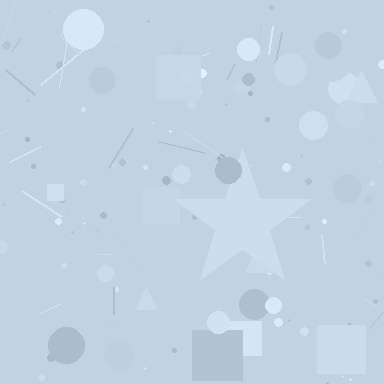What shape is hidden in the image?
A star is hidden in the image.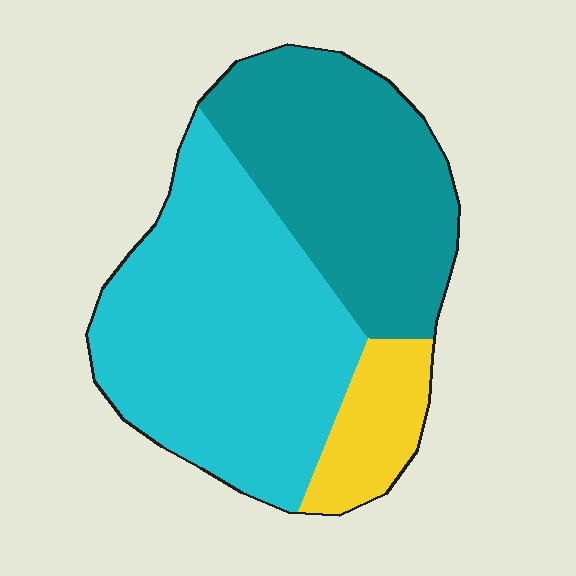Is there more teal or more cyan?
Cyan.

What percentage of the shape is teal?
Teal takes up between a quarter and a half of the shape.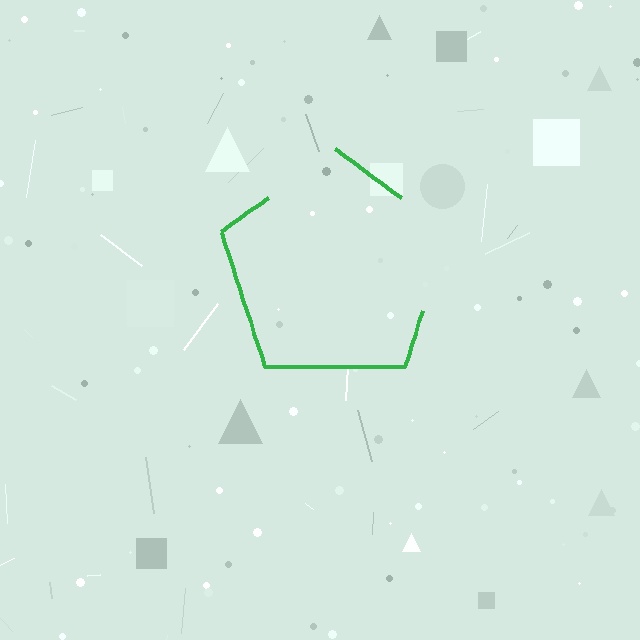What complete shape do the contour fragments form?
The contour fragments form a pentagon.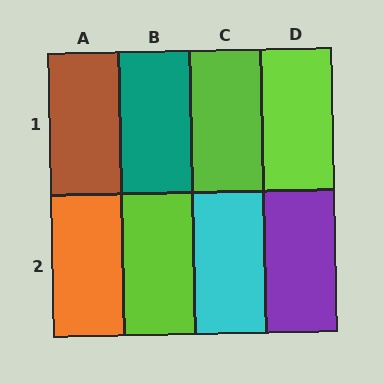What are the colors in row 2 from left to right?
Orange, lime, cyan, purple.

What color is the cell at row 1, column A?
Brown.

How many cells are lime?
3 cells are lime.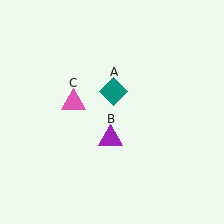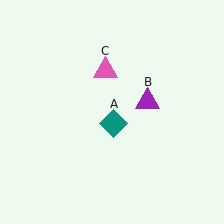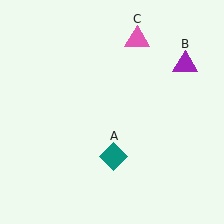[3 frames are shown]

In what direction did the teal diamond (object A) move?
The teal diamond (object A) moved down.